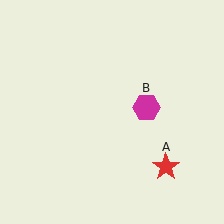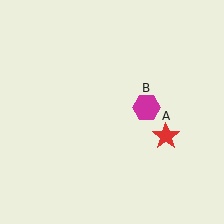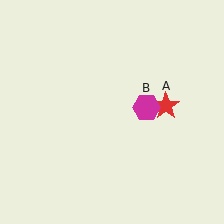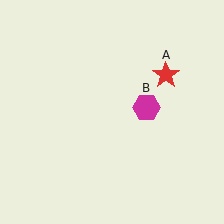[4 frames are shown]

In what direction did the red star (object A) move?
The red star (object A) moved up.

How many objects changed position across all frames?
1 object changed position: red star (object A).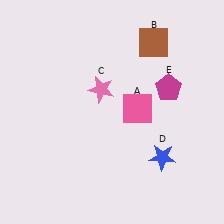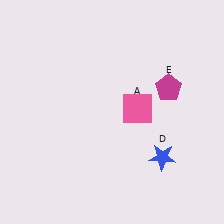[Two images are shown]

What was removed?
The pink star (C), the brown square (B) were removed in Image 2.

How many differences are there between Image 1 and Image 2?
There are 2 differences between the two images.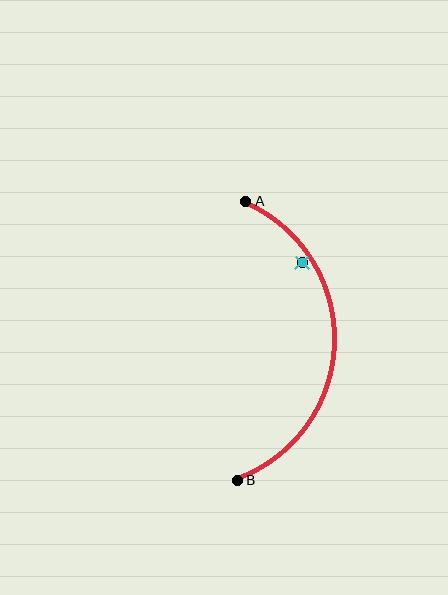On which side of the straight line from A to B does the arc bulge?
The arc bulges to the right of the straight line connecting A and B.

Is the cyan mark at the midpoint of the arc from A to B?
No — the cyan mark does not lie on the arc at all. It sits slightly inside the curve.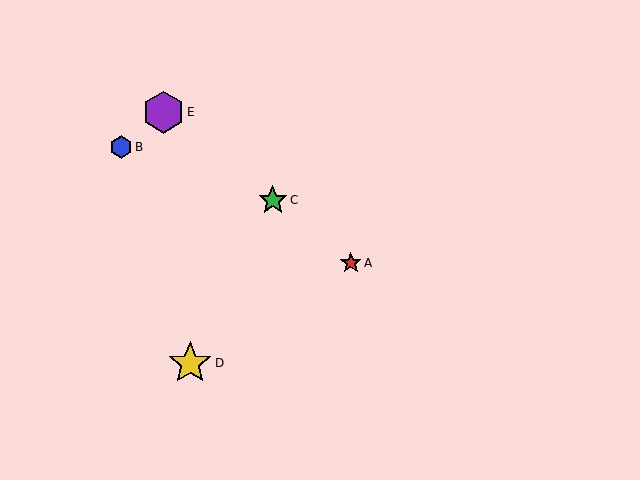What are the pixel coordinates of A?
Object A is at (351, 263).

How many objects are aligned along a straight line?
3 objects (A, C, E) are aligned along a straight line.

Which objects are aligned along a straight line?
Objects A, C, E are aligned along a straight line.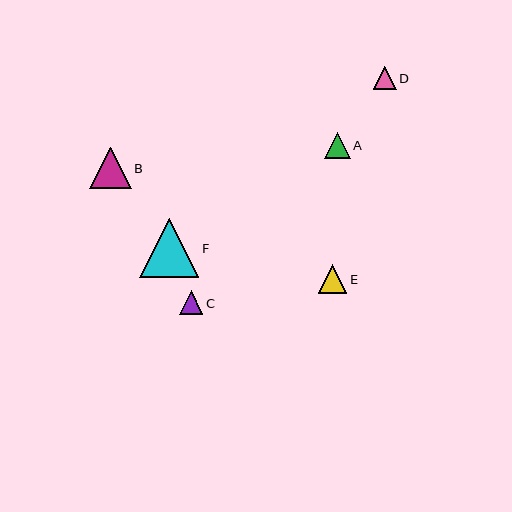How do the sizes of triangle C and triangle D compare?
Triangle C and triangle D are approximately the same size.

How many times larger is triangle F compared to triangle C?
Triangle F is approximately 2.5 times the size of triangle C.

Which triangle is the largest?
Triangle F is the largest with a size of approximately 59 pixels.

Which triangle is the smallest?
Triangle D is the smallest with a size of approximately 23 pixels.